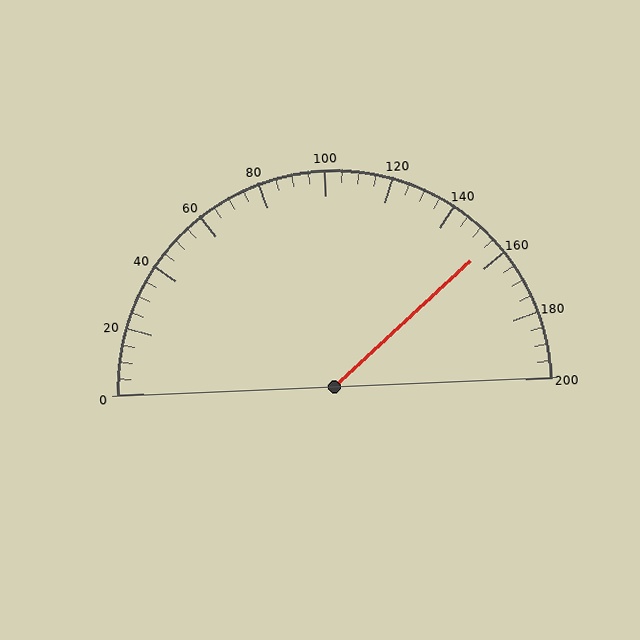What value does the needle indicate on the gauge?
The needle indicates approximately 155.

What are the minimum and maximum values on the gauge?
The gauge ranges from 0 to 200.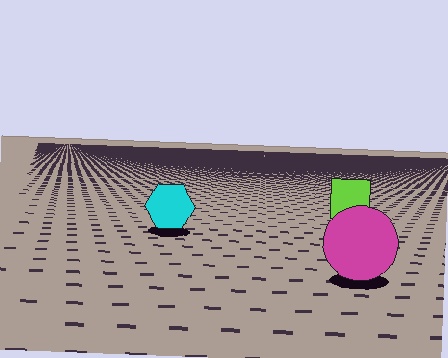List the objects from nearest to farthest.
From nearest to farthest: the magenta circle, the cyan hexagon, the lime square.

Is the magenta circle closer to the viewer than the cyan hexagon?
Yes. The magenta circle is closer — you can tell from the texture gradient: the ground texture is coarser near it.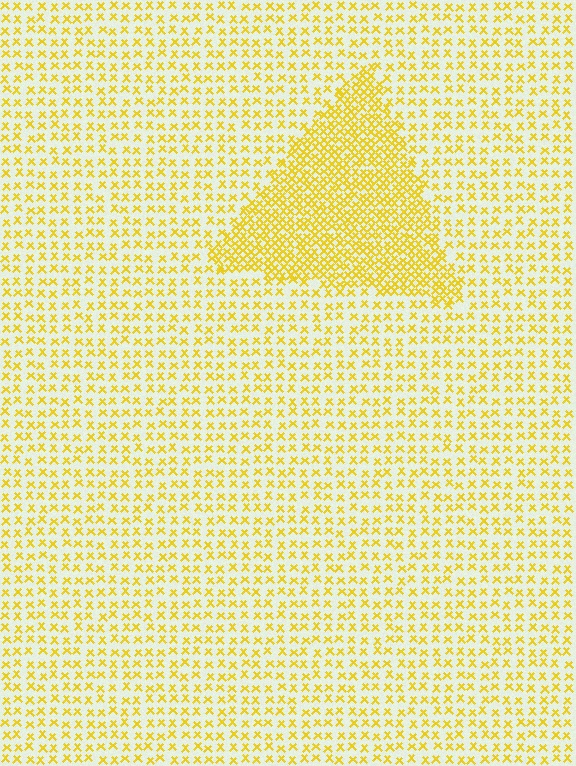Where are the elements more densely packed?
The elements are more densely packed inside the triangle boundary.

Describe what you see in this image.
The image contains small yellow elements arranged at two different densities. A triangle-shaped region is visible where the elements are more densely packed than the surrounding area.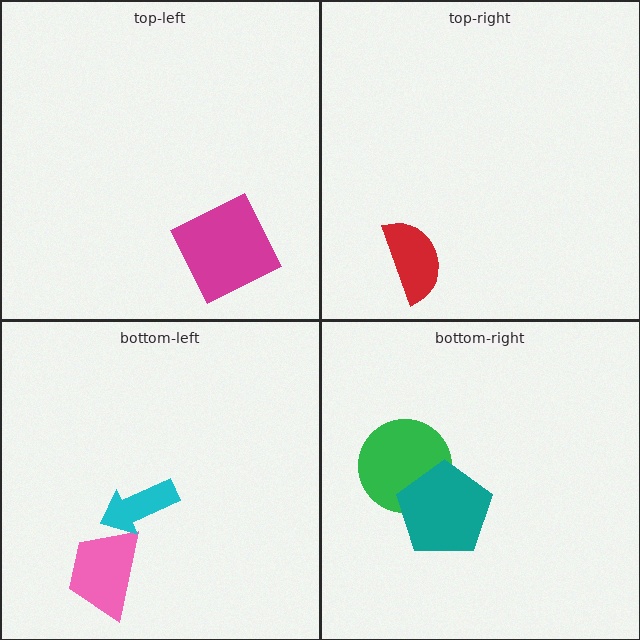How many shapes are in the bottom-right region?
2.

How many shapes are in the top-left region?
1.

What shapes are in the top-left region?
The magenta square.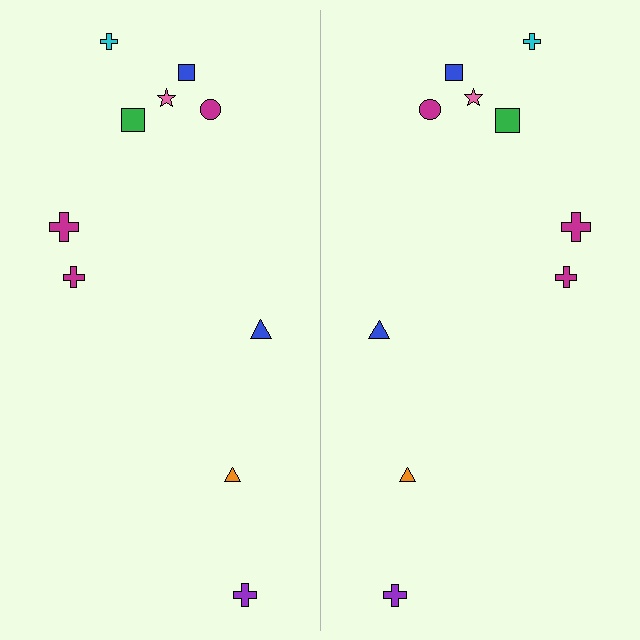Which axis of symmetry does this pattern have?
The pattern has a vertical axis of symmetry running through the center of the image.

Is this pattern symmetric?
Yes, this pattern has bilateral (reflection) symmetry.